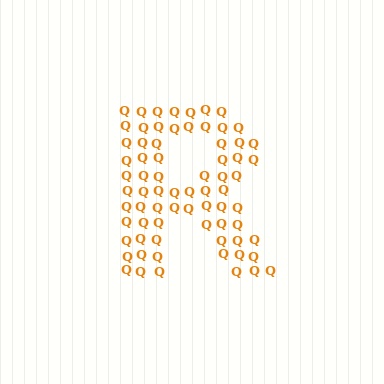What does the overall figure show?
The overall figure shows the letter R.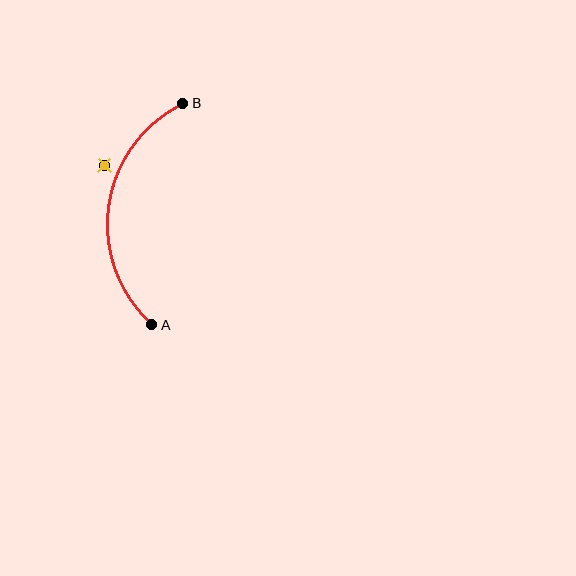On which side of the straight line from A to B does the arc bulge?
The arc bulges to the left of the straight line connecting A and B.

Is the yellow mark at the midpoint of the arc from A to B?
No — the yellow mark does not lie on the arc at all. It sits slightly outside the curve.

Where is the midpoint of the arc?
The arc midpoint is the point on the curve farthest from the straight line joining A and B. It sits to the left of that line.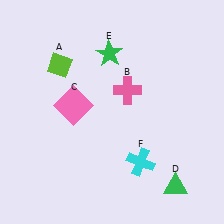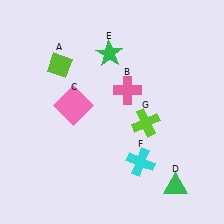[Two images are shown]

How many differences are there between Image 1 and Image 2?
There is 1 difference between the two images.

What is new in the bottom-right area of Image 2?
A lime cross (G) was added in the bottom-right area of Image 2.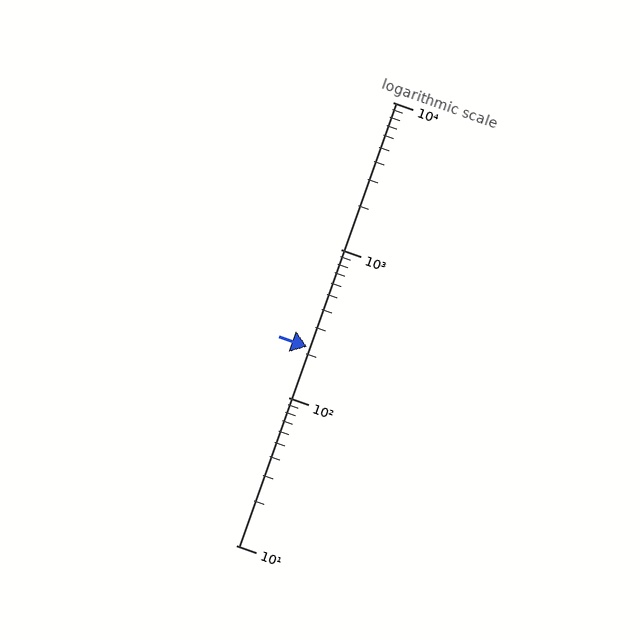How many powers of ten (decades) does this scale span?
The scale spans 3 decades, from 10 to 10000.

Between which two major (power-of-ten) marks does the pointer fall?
The pointer is between 100 and 1000.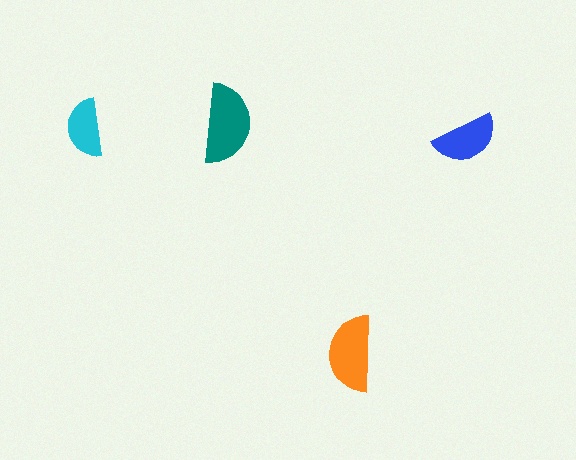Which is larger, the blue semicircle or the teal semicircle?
The teal one.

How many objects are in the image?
There are 4 objects in the image.